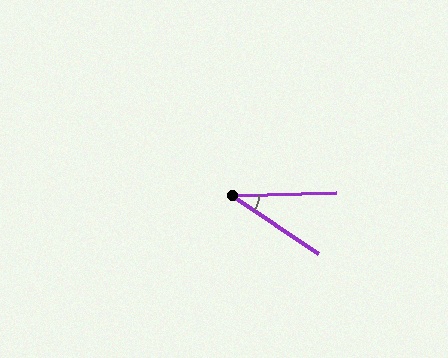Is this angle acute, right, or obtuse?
It is acute.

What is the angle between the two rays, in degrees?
Approximately 36 degrees.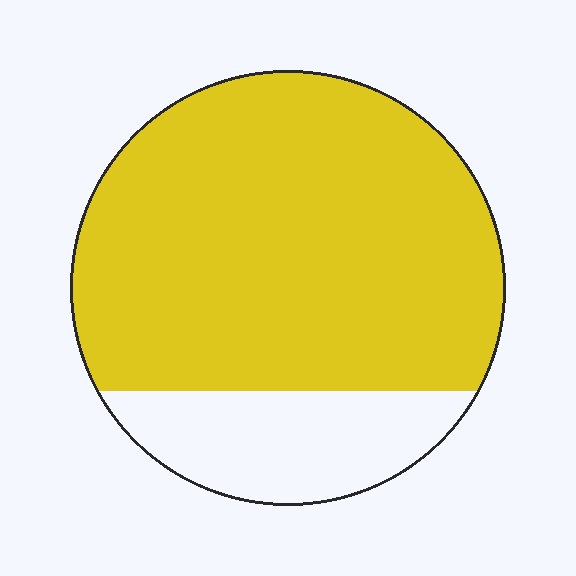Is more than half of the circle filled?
Yes.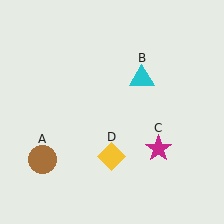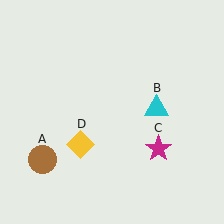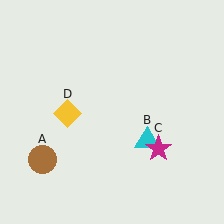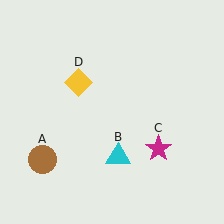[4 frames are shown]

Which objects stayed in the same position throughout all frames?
Brown circle (object A) and magenta star (object C) remained stationary.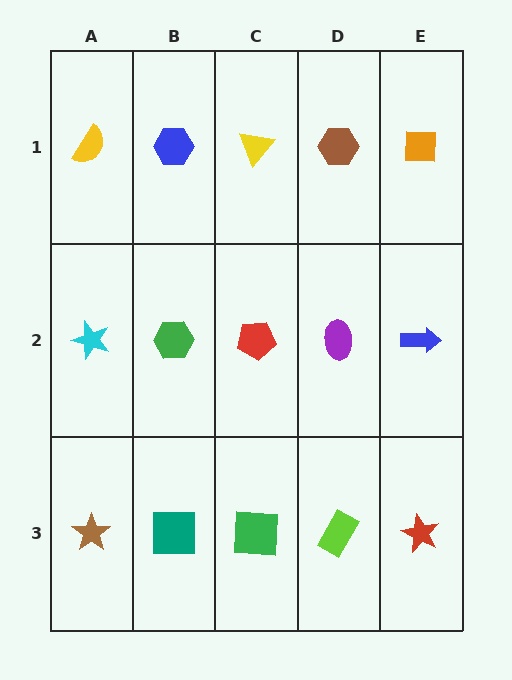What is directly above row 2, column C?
A yellow triangle.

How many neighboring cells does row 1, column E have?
2.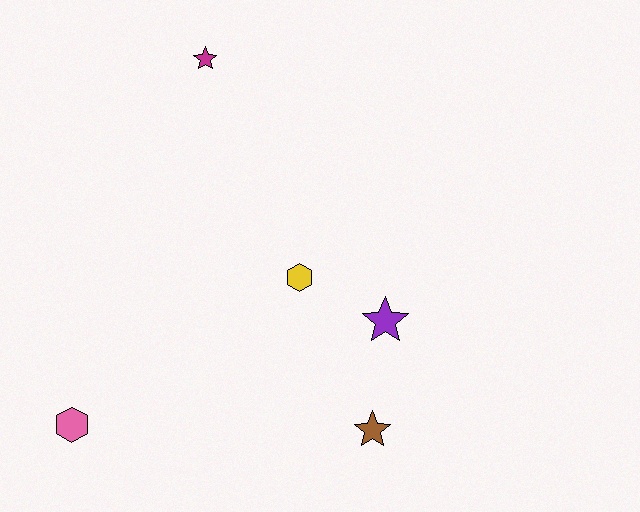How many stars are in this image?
There are 3 stars.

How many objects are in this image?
There are 5 objects.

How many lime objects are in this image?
There are no lime objects.